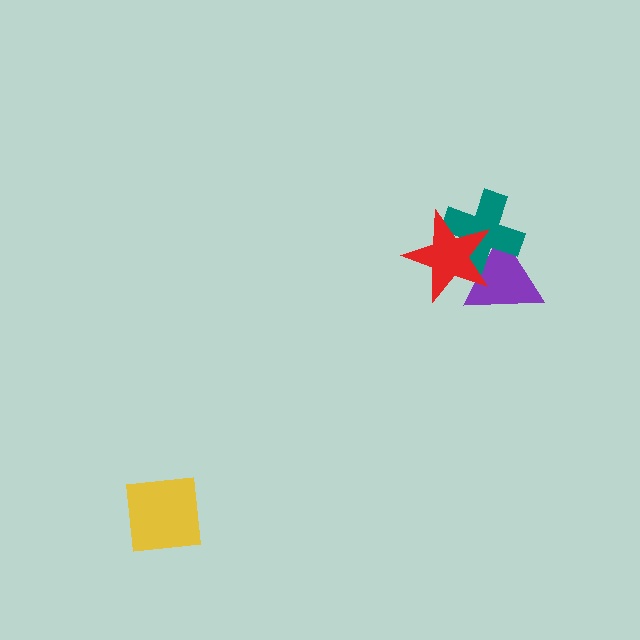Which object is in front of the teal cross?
The red star is in front of the teal cross.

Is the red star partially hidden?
No, no other shape covers it.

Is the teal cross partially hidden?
Yes, it is partially covered by another shape.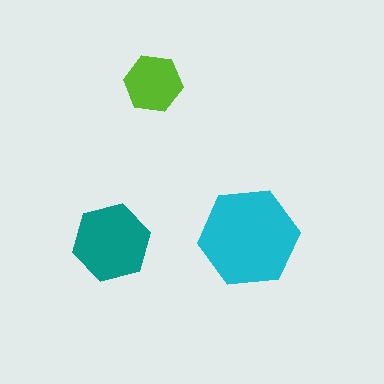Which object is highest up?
The lime hexagon is topmost.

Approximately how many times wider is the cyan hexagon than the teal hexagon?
About 1.5 times wider.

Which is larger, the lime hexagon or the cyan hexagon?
The cyan one.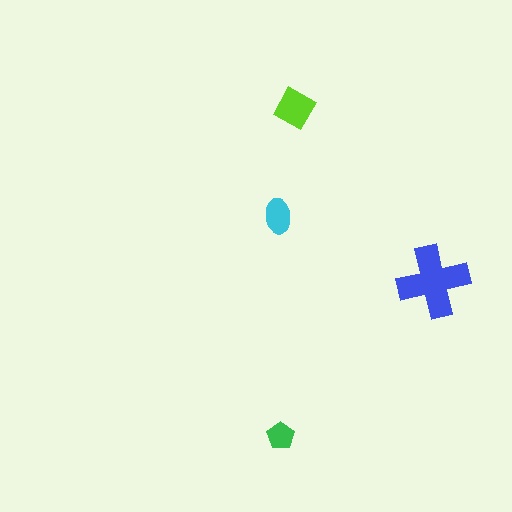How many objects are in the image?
There are 4 objects in the image.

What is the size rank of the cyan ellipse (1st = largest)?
3rd.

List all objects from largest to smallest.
The blue cross, the lime square, the cyan ellipse, the green pentagon.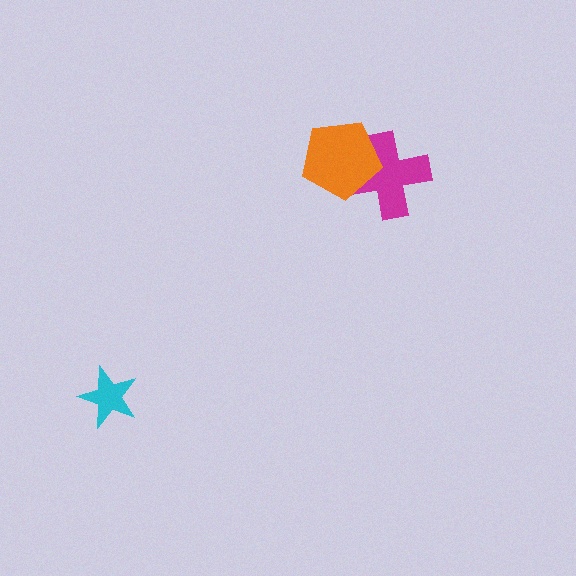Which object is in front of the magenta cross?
The orange pentagon is in front of the magenta cross.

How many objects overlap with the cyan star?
0 objects overlap with the cyan star.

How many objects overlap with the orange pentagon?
1 object overlaps with the orange pentagon.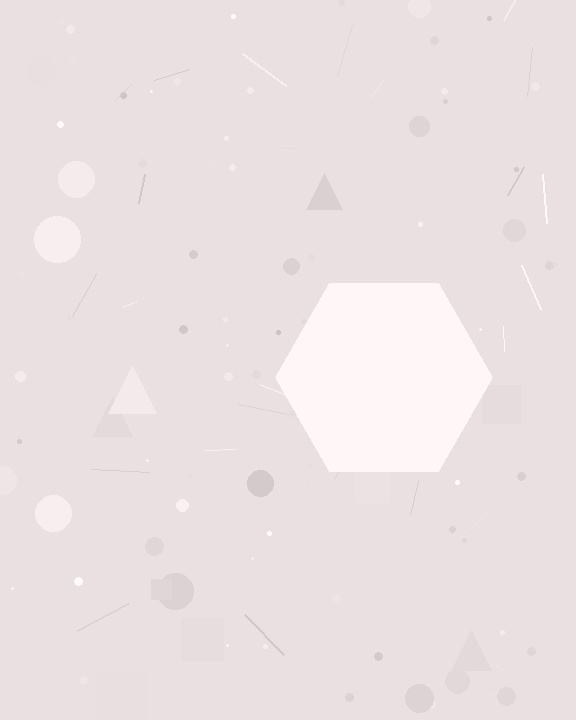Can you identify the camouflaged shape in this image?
The camouflaged shape is a hexagon.